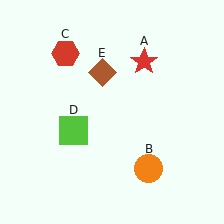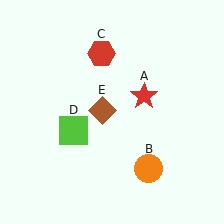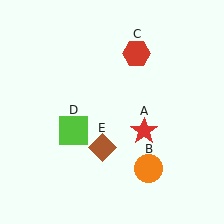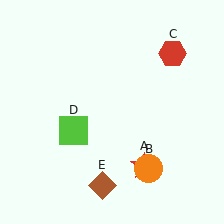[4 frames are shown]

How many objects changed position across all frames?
3 objects changed position: red star (object A), red hexagon (object C), brown diamond (object E).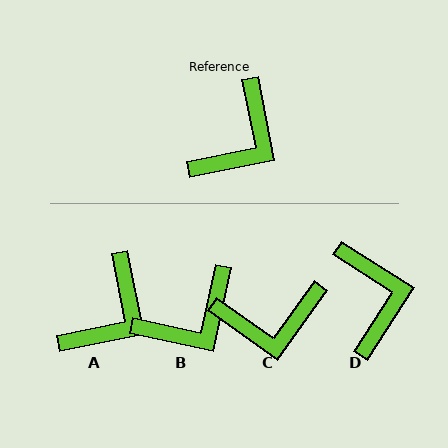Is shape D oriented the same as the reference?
No, it is off by about 46 degrees.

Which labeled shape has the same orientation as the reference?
A.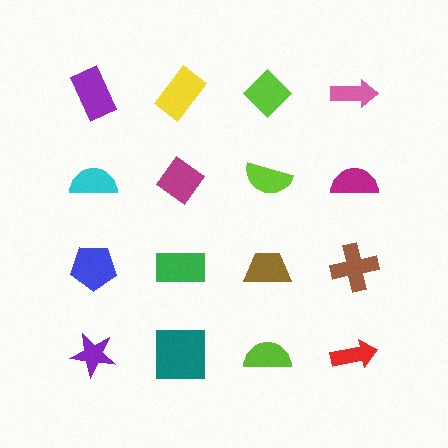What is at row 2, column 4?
A magenta semicircle.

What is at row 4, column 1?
A purple star.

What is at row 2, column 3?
A lime semicircle.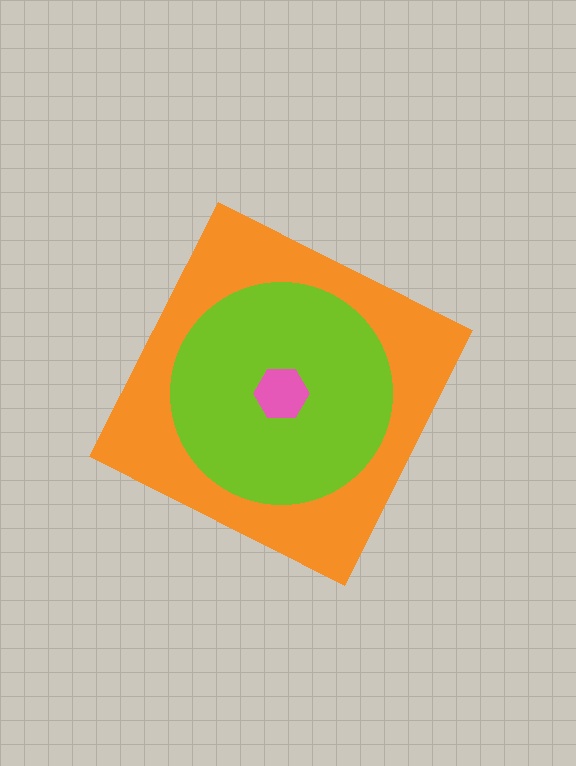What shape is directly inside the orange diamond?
The lime circle.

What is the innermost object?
The pink hexagon.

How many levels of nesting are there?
3.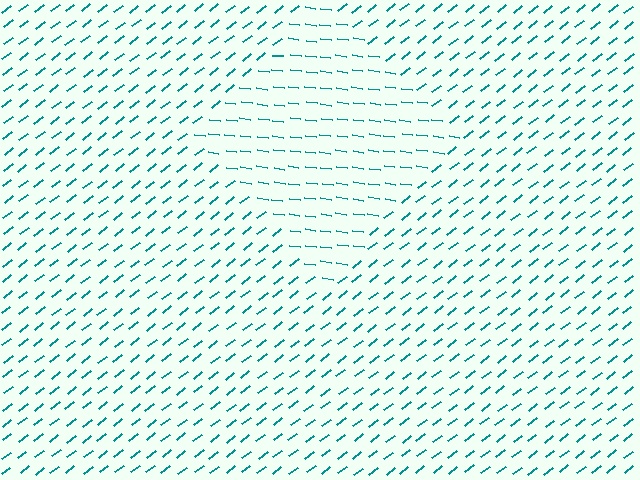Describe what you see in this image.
The image is filled with small teal line segments. A diamond region in the image has lines oriented differently from the surrounding lines, creating a visible texture boundary.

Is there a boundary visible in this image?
Yes, there is a texture boundary formed by a change in line orientation.